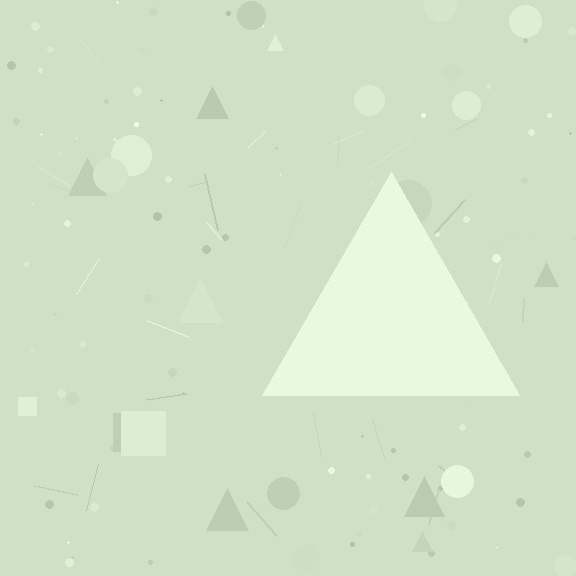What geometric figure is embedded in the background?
A triangle is embedded in the background.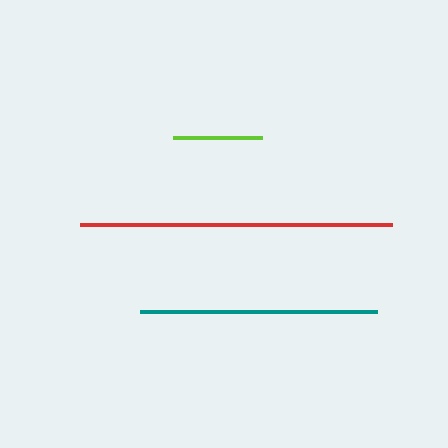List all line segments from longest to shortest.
From longest to shortest: red, teal, lime.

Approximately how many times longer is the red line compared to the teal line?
The red line is approximately 1.3 times the length of the teal line.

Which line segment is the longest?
The red line is the longest at approximately 312 pixels.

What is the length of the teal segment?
The teal segment is approximately 238 pixels long.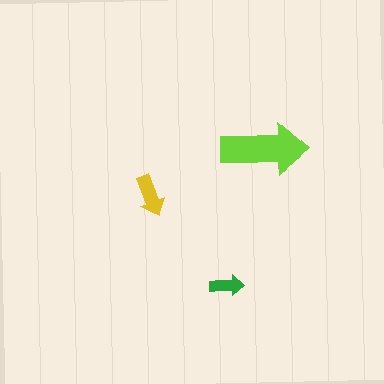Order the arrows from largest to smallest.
the lime one, the yellow one, the green one.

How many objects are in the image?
There are 3 objects in the image.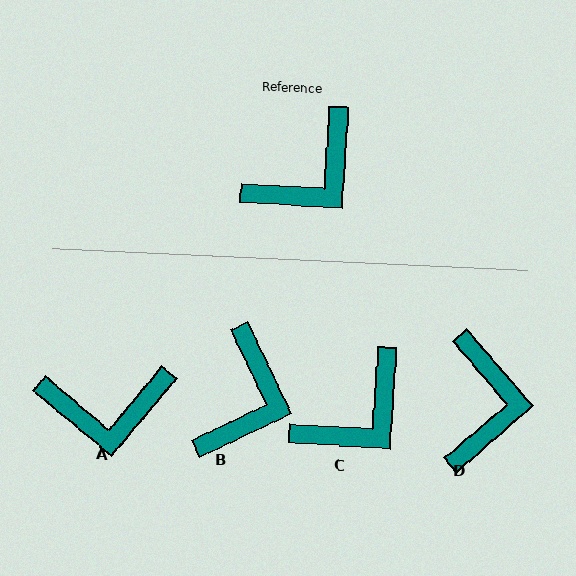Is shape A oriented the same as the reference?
No, it is off by about 36 degrees.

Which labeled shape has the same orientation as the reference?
C.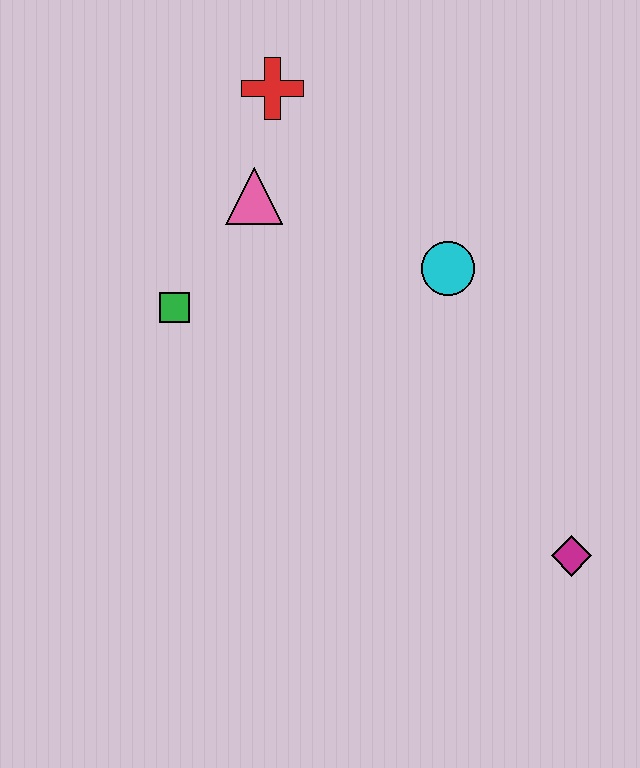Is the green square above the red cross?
No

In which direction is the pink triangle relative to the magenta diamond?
The pink triangle is above the magenta diamond.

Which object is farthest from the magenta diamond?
The red cross is farthest from the magenta diamond.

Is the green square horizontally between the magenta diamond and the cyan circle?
No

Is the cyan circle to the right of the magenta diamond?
No